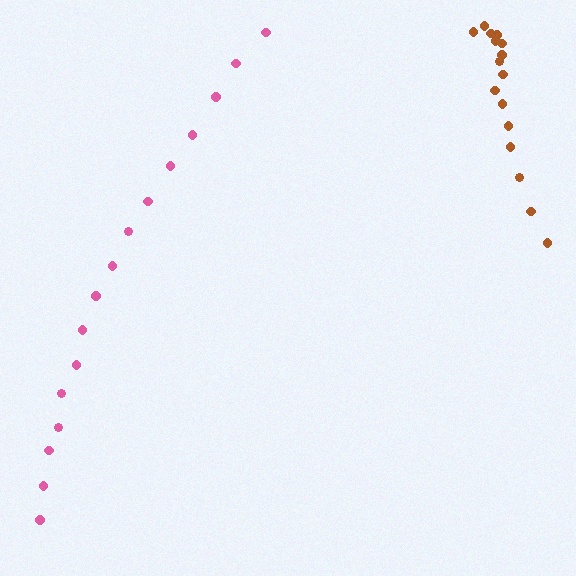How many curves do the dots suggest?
There are 2 distinct paths.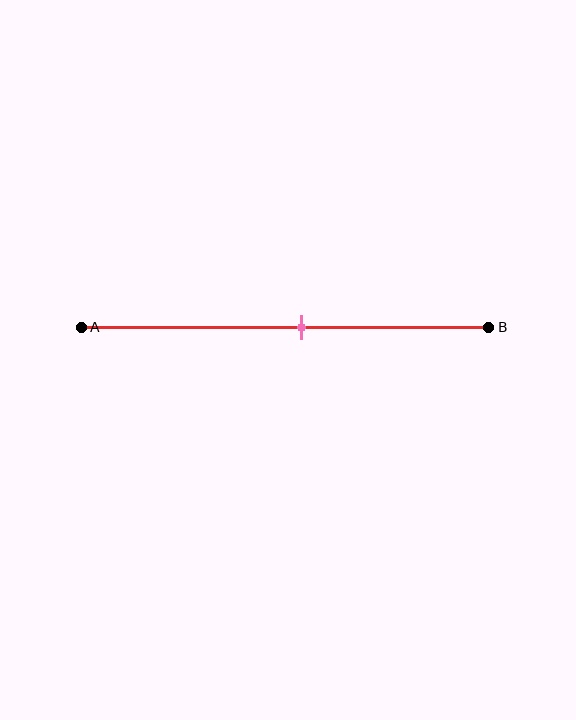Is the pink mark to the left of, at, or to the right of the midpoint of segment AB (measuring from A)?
The pink mark is to the right of the midpoint of segment AB.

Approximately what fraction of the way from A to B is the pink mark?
The pink mark is approximately 55% of the way from A to B.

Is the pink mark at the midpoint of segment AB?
No, the mark is at about 55% from A, not at the 50% midpoint.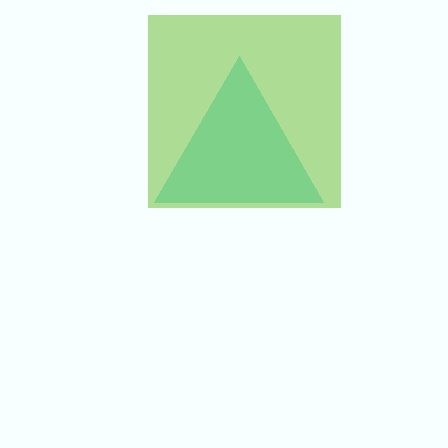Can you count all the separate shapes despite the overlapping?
Yes, there are 2 separate shapes.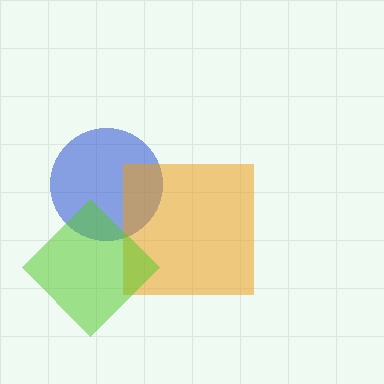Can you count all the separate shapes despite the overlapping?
Yes, there are 3 separate shapes.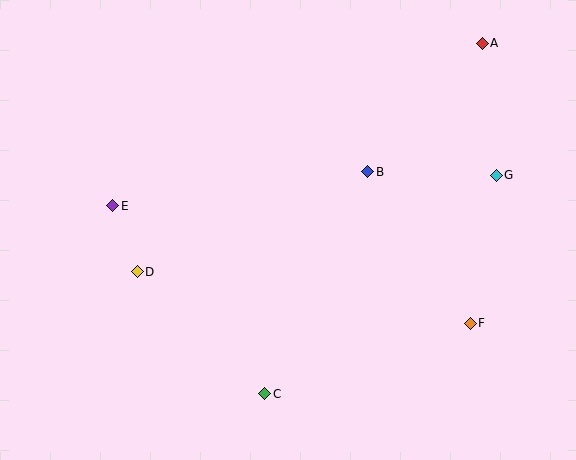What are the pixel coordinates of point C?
Point C is at (265, 394).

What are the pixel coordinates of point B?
Point B is at (368, 172).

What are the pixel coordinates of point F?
Point F is at (470, 323).